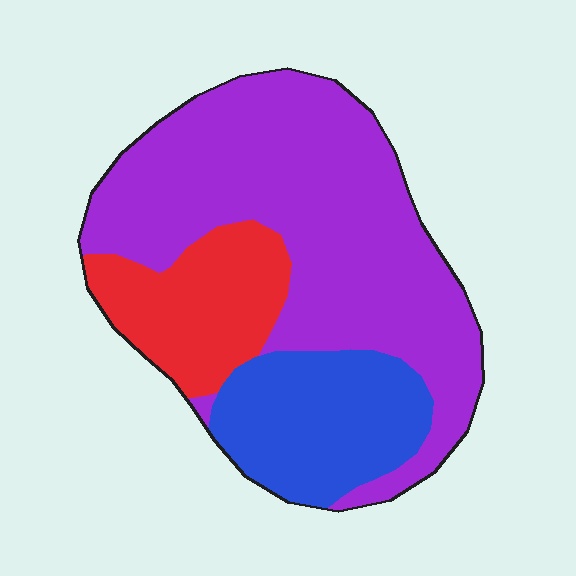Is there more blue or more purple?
Purple.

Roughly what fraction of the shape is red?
Red covers 19% of the shape.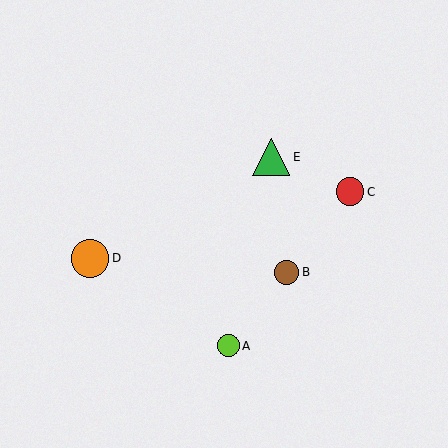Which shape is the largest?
The orange circle (labeled D) is the largest.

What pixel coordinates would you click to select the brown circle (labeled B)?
Click at (286, 272) to select the brown circle B.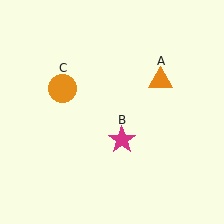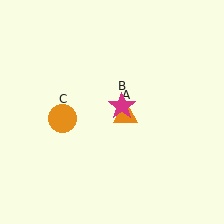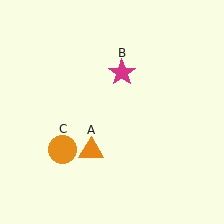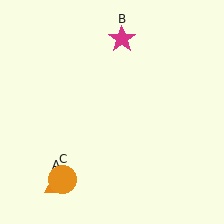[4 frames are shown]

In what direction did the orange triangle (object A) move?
The orange triangle (object A) moved down and to the left.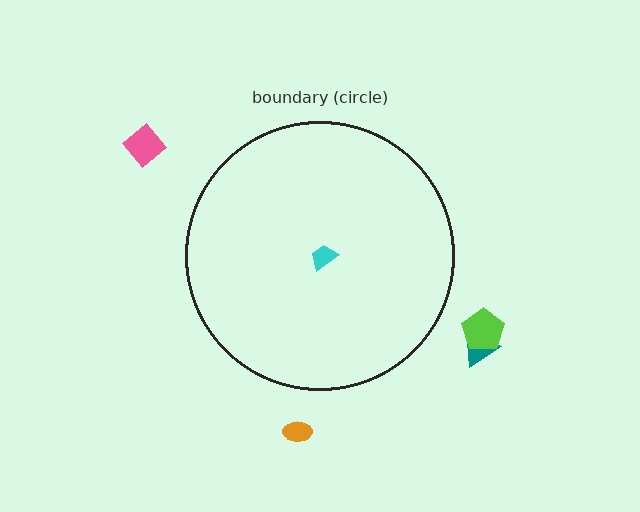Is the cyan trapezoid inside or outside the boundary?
Inside.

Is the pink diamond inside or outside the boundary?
Outside.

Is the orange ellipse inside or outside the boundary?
Outside.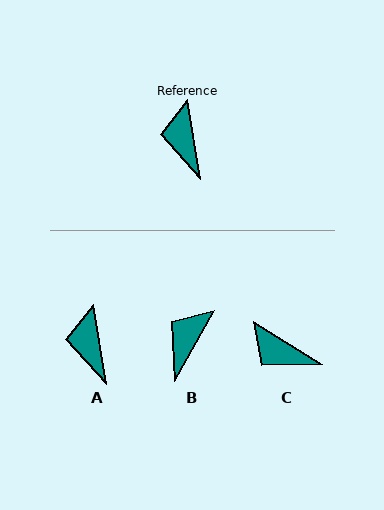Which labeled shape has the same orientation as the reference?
A.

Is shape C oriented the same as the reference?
No, it is off by about 49 degrees.